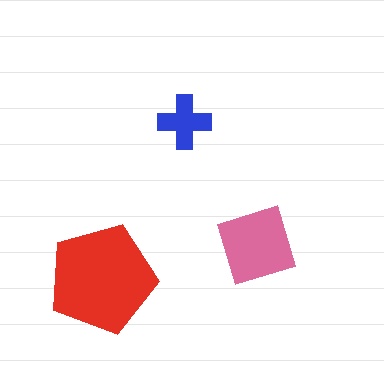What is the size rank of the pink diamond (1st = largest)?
2nd.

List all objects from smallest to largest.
The blue cross, the pink diamond, the red pentagon.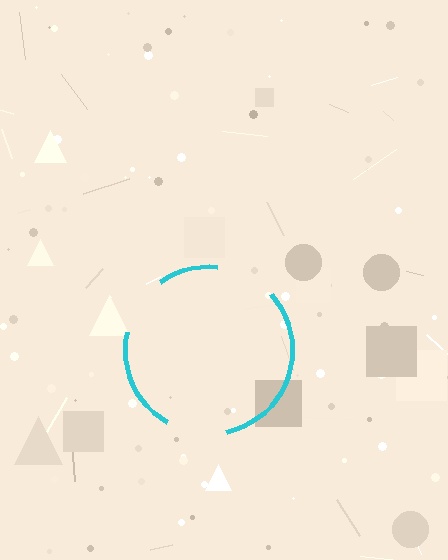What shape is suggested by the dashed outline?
The dashed outline suggests a circle.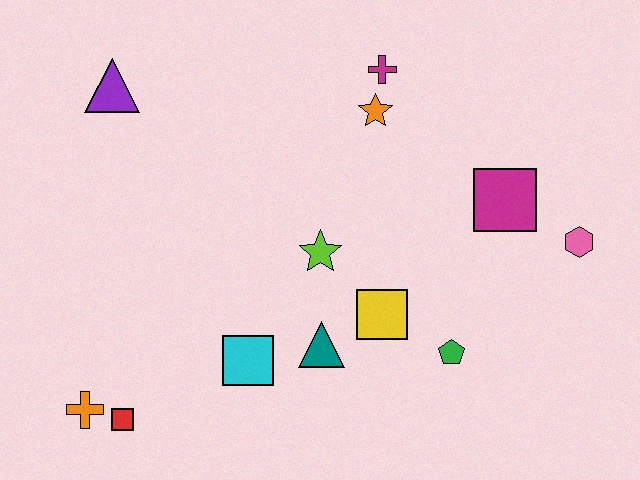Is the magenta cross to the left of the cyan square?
No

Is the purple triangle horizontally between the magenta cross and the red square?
No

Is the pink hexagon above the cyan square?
Yes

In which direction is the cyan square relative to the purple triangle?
The cyan square is below the purple triangle.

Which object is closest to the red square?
The orange cross is closest to the red square.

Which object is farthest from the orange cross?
The pink hexagon is farthest from the orange cross.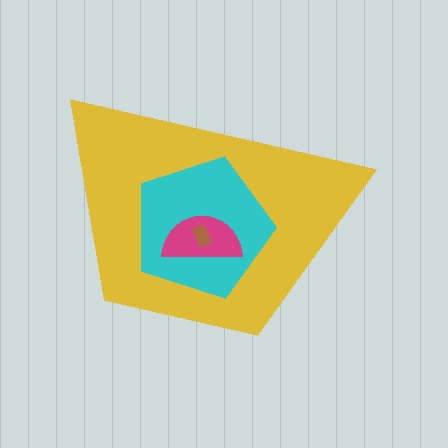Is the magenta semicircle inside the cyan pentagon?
Yes.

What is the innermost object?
The brown rectangle.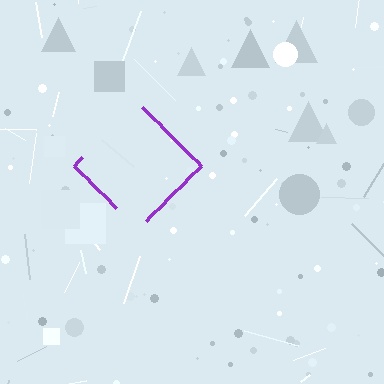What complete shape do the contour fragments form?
The contour fragments form a diamond.